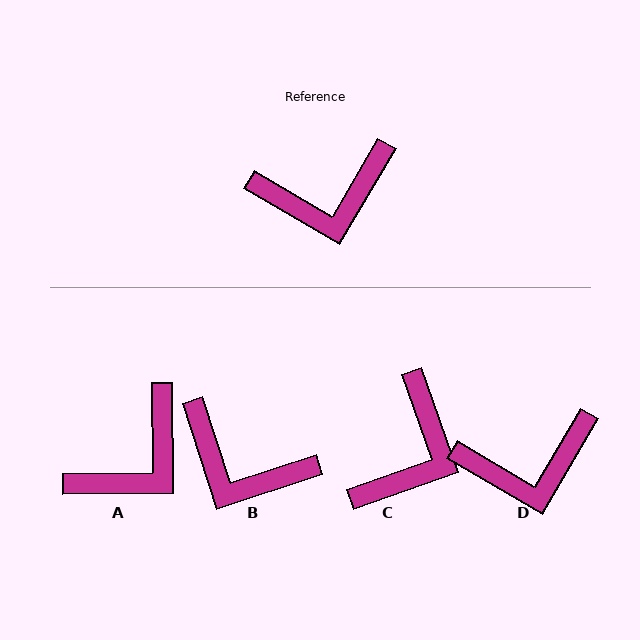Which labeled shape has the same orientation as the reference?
D.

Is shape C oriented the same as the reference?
No, it is off by about 50 degrees.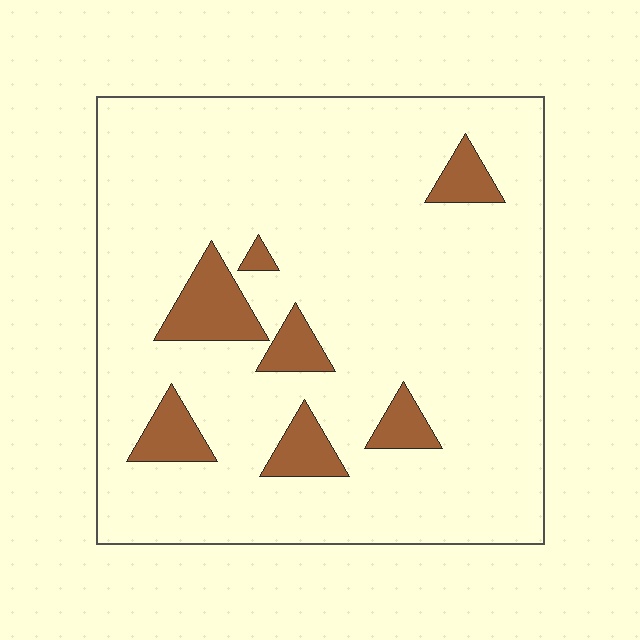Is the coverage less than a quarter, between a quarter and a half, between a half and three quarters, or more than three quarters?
Less than a quarter.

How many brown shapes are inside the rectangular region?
7.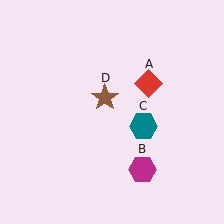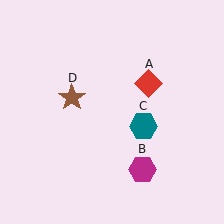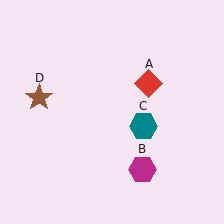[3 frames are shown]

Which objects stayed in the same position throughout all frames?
Red diamond (object A) and magenta hexagon (object B) and teal hexagon (object C) remained stationary.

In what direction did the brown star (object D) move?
The brown star (object D) moved left.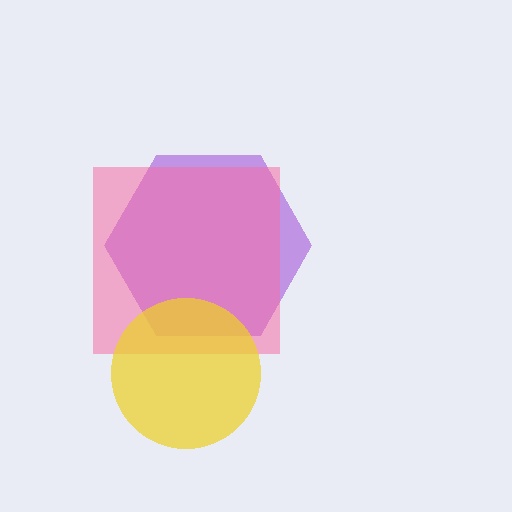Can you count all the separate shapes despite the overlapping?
Yes, there are 3 separate shapes.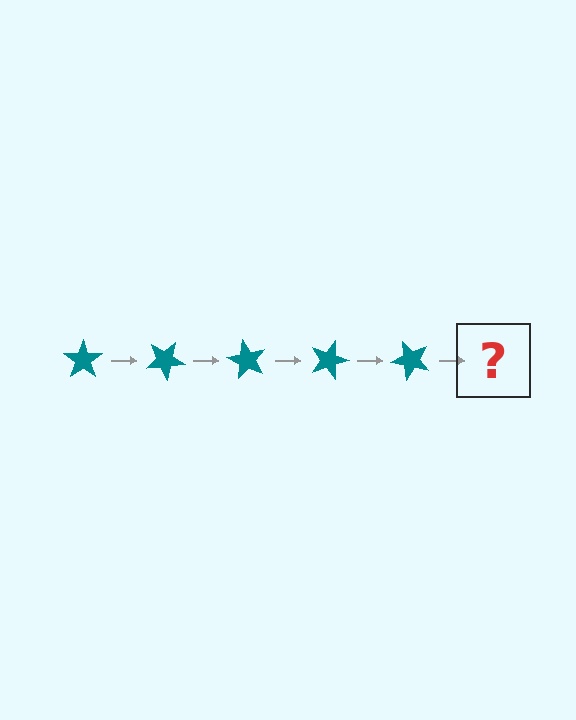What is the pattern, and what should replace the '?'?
The pattern is that the star rotates 30 degrees each step. The '?' should be a teal star rotated 150 degrees.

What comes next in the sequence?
The next element should be a teal star rotated 150 degrees.